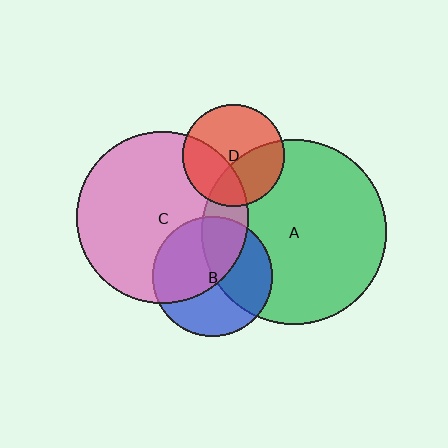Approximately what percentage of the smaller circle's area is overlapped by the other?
Approximately 15%.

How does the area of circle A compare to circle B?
Approximately 2.4 times.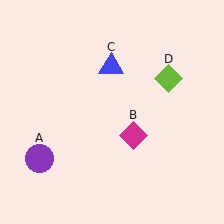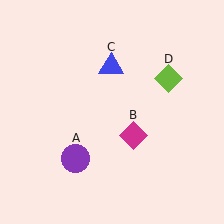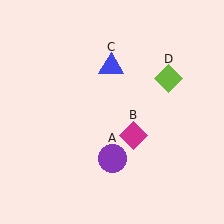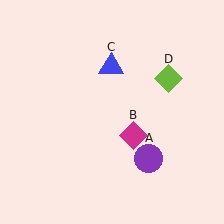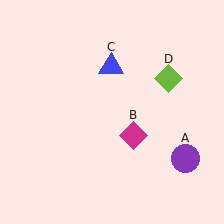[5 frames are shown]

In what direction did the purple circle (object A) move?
The purple circle (object A) moved right.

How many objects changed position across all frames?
1 object changed position: purple circle (object A).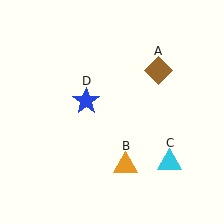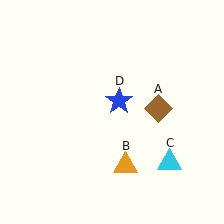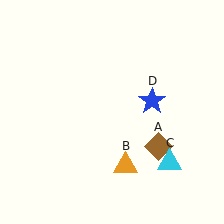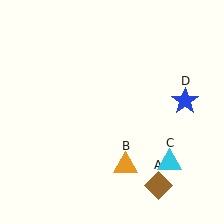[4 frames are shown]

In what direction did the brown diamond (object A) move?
The brown diamond (object A) moved down.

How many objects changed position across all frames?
2 objects changed position: brown diamond (object A), blue star (object D).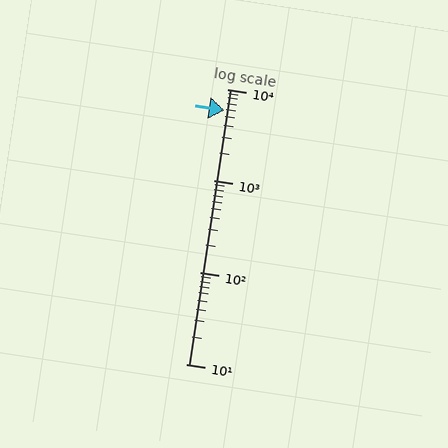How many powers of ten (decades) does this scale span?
The scale spans 3 decades, from 10 to 10000.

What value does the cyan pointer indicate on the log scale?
The pointer indicates approximately 5900.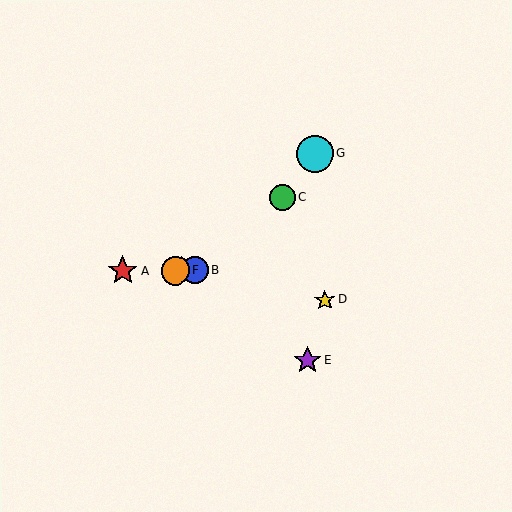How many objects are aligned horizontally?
3 objects (A, B, F) are aligned horizontally.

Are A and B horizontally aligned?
Yes, both are at y≈271.